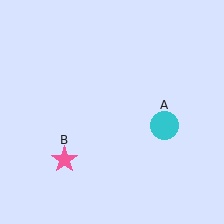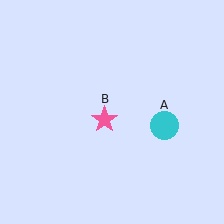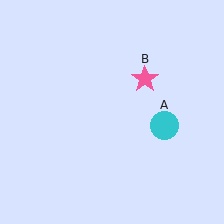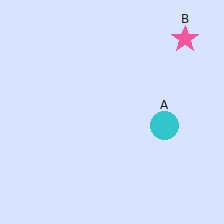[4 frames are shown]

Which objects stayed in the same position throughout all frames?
Cyan circle (object A) remained stationary.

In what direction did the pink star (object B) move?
The pink star (object B) moved up and to the right.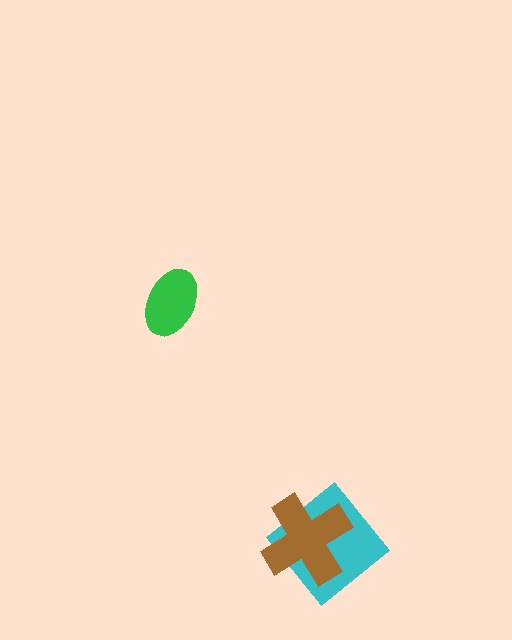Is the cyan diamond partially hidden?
Yes, it is partially covered by another shape.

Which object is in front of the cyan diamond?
The brown cross is in front of the cyan diamond.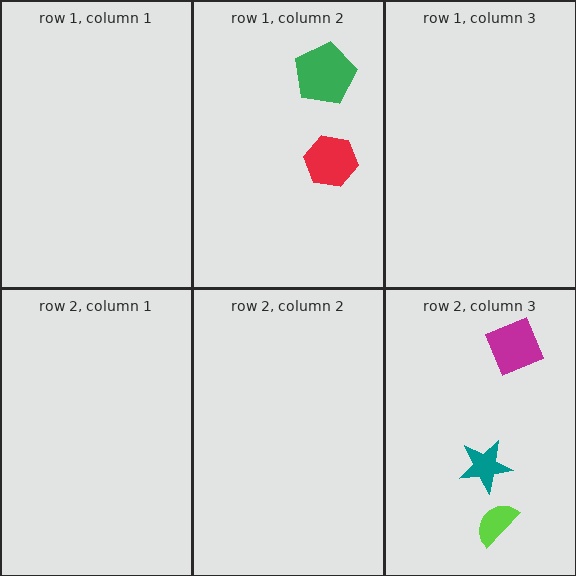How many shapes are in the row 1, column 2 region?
2.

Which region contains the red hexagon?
The row 1, column 2 region.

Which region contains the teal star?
The row 2, column 3 region.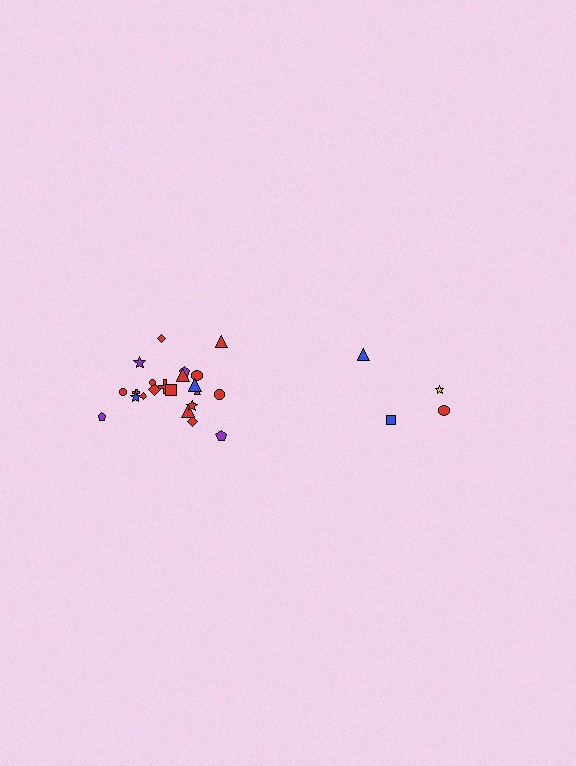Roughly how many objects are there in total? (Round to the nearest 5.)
Roughly 25 objects in total.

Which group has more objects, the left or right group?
The left group.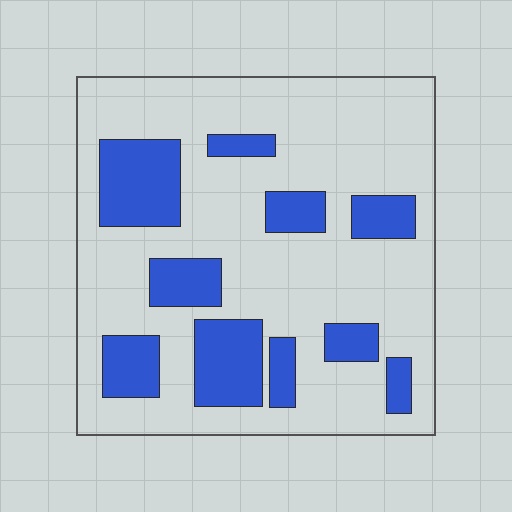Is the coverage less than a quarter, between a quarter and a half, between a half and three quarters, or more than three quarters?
Between a quarter and a half.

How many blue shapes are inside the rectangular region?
10.